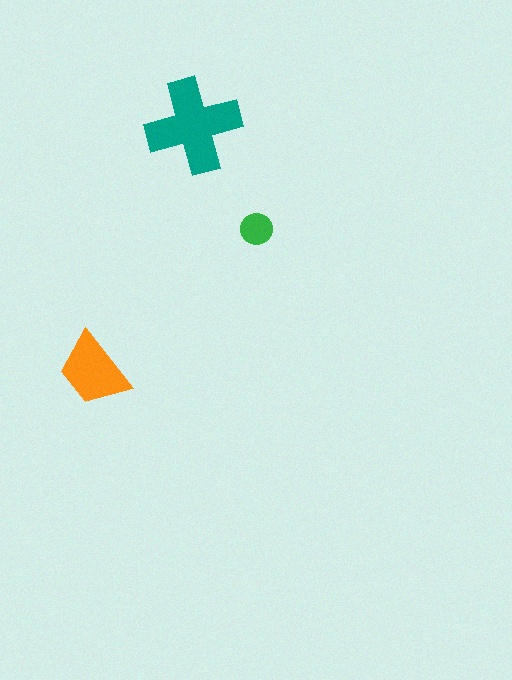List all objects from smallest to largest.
The green circle, the orange trapezoid, the teal cross.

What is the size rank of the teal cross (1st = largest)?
1st.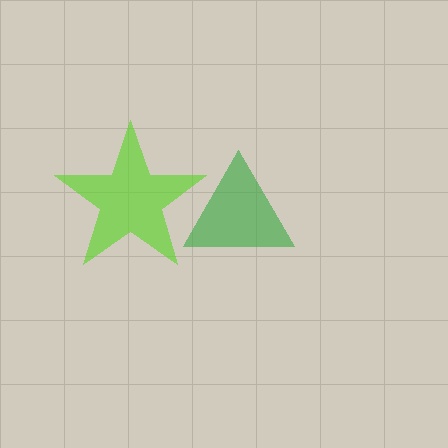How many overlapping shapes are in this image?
There are 2 overlapping shapes in the image.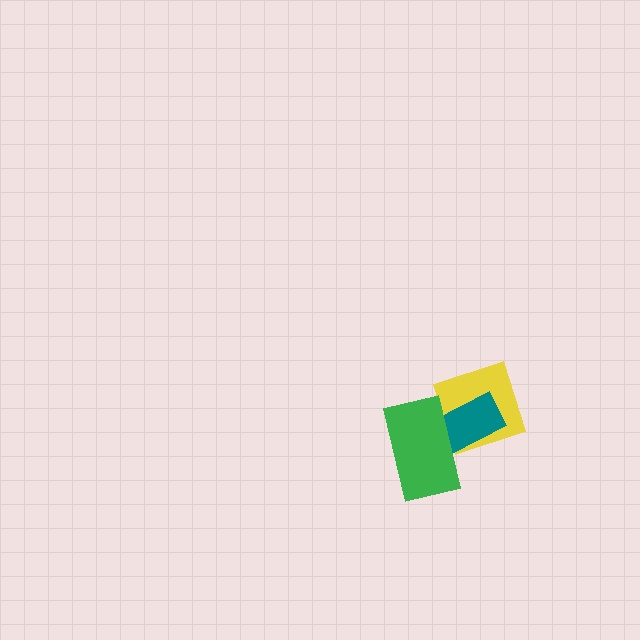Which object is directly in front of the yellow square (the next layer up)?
The teal rectangle is directly in front of the yellow square.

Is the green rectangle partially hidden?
No, no other shape covers it.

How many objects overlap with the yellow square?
2 objects overlap with the yellow square.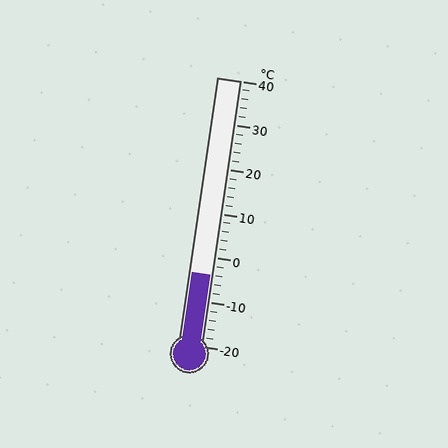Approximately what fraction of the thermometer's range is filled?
The thermometer is filled to approximately 25% of its range.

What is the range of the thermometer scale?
The thermometer scale ranges from -20°C to 40°C.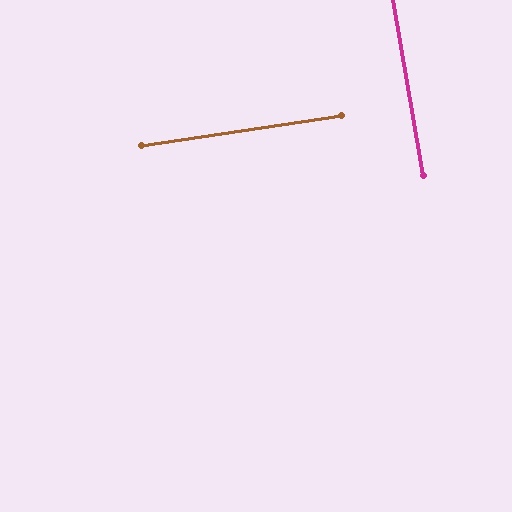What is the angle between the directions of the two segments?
Approximately 89 degrees.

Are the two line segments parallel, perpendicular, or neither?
Perpendicular — they meet at approximately 89°.